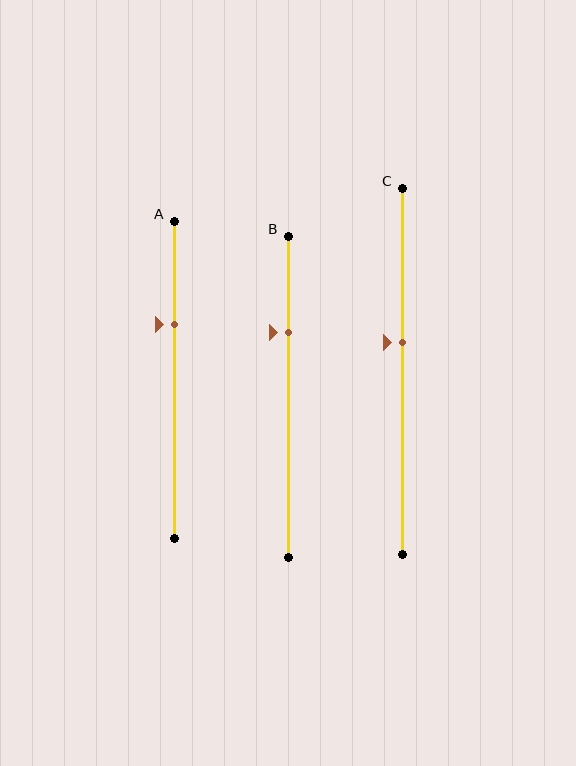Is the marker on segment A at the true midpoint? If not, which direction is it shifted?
No, the marker on segment A is shifted upward by about 17% of the segment length.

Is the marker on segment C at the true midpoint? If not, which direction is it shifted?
No, the marker on segment C is shifted upward by about 8% of the segment length.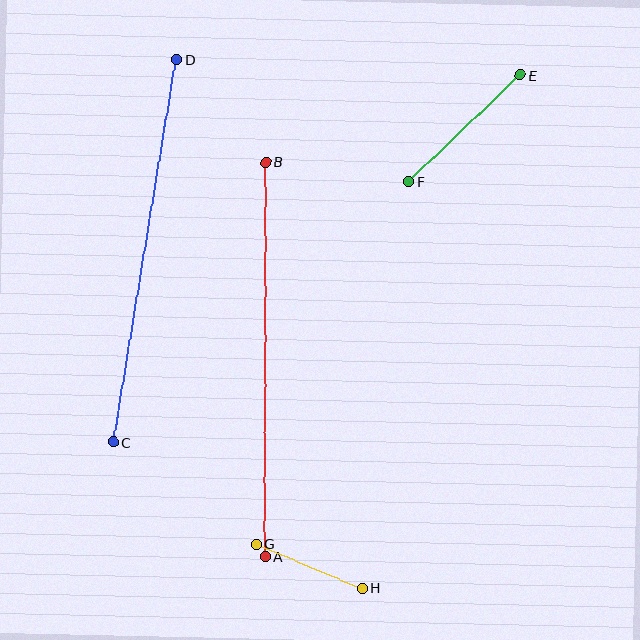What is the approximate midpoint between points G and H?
The midpoint is at approximately (309, 566) pixels.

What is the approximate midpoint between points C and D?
The midpoint is at approximately (145, 251) pixels.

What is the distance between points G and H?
The distance is approximately 115 pixels.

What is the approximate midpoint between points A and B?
The midpoint is at approximately (266, 359) pixels.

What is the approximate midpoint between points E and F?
The midpoint is at approximately (465, 129) pixels.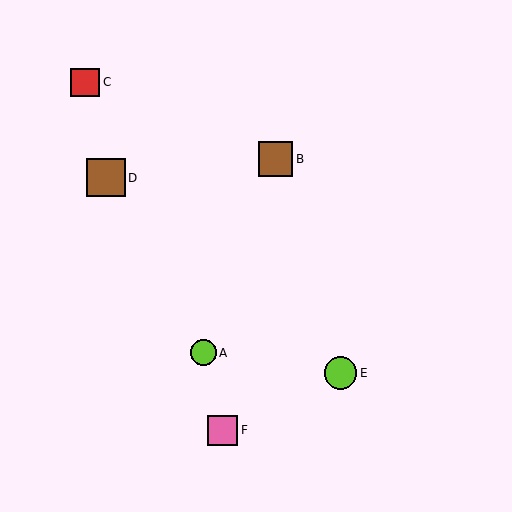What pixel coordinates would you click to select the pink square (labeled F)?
Click at (223, 430) to select the pink square F.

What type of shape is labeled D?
Shape D is a brown square.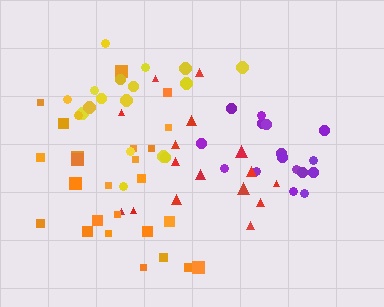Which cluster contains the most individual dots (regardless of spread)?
Orange (25).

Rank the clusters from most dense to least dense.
purple, yellow, orange, red.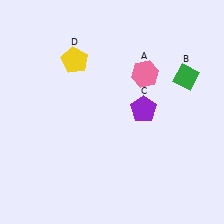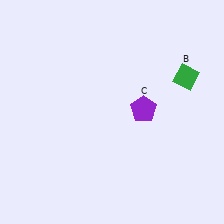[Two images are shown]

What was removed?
The pink hexagon (A), the yellow pentagon (D) were removed in Image 2.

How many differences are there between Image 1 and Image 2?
There are 2 differences between the two images.